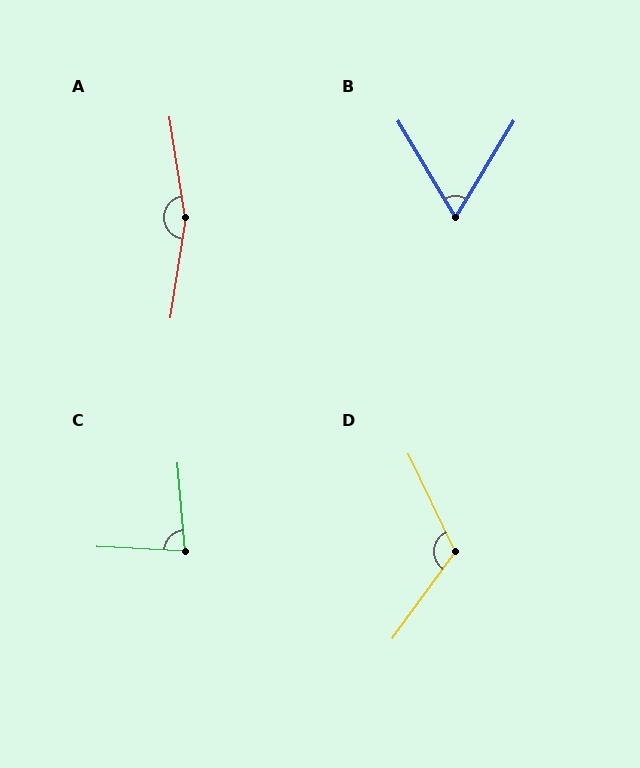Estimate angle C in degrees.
Approximately 82 degrees.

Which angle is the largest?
A, at approximately 162 degrees.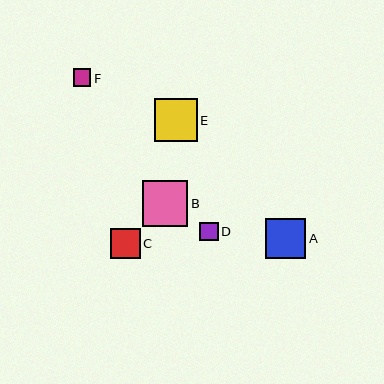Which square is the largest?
Square B is the largest with a size of approximately 46 pixels.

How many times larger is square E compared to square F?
Square E is approximately 2.4 times the size of square F.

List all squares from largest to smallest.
From largest to smallest: B, E, A, C, D, F.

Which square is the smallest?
Square F is the smallest with a size of approximately 18 pixels.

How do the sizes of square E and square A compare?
Square E and square A are approximately the same size.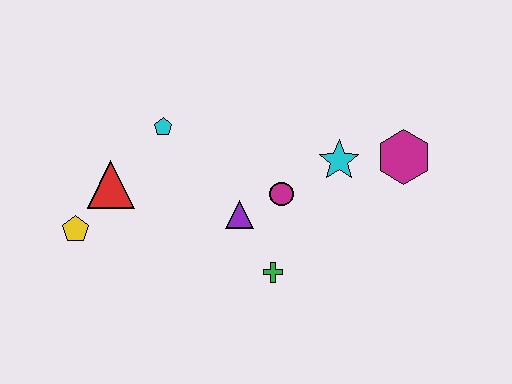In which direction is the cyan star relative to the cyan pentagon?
The cyan star is to the right of the cyan pentagon.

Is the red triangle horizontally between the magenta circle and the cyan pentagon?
No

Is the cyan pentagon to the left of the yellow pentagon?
No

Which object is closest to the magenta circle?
The purple triangle is closest to the magenta circle.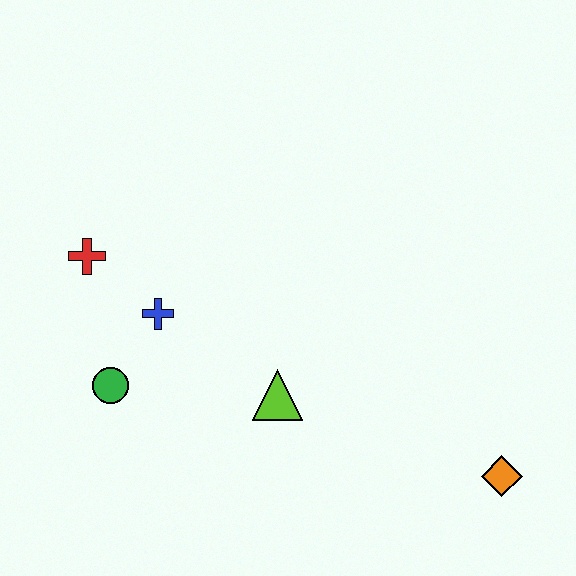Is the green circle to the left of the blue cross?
Yes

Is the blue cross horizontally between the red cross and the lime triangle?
Yes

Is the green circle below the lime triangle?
No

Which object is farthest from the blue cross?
The orange diamond is farthest from the blue cross.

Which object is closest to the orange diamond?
The lime triangle is closest to the orange diamond.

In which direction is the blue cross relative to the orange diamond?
The blue cross is to the left of the orange diamond.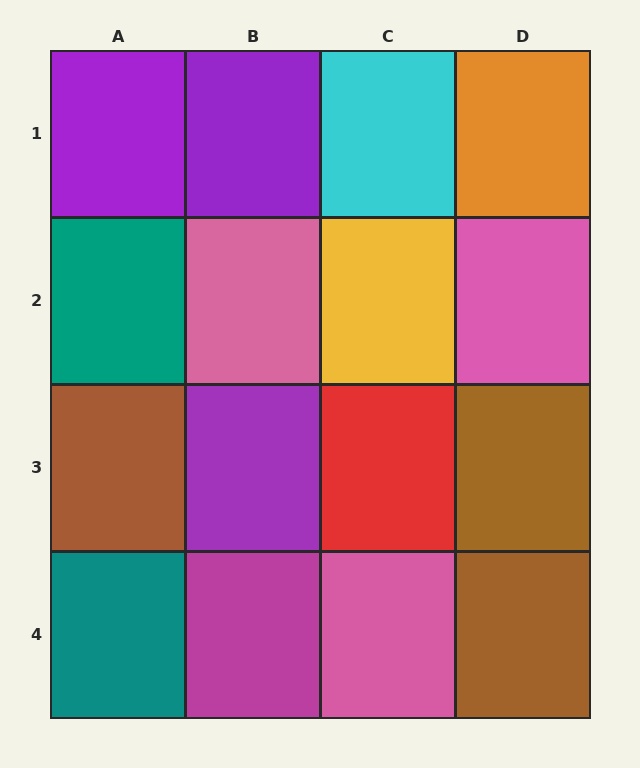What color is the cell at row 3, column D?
Brown.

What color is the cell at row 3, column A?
Brown.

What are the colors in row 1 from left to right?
Purple, purple, cyan, orange.